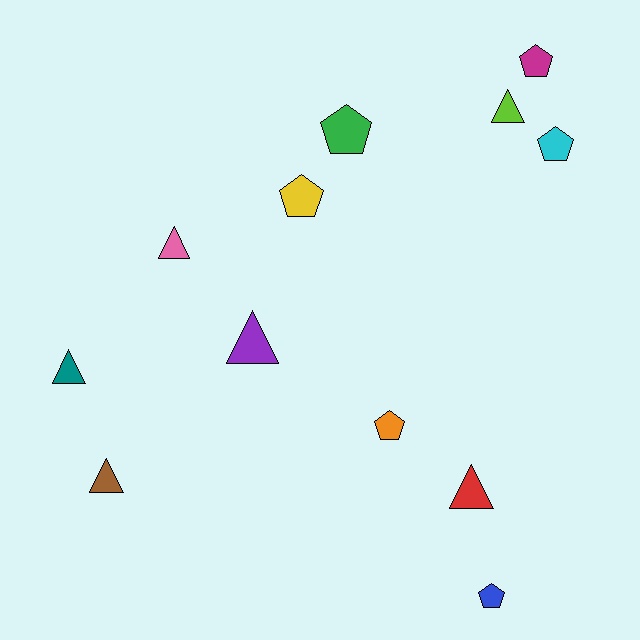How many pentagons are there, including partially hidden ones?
There are 6 pentagons.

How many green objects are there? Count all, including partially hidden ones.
There is 1 green object.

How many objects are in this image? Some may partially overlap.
There are 12 objects.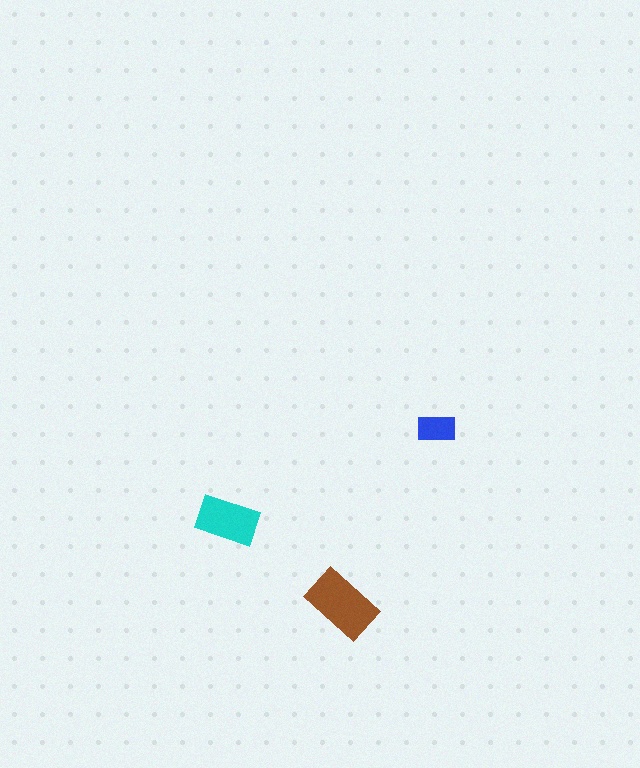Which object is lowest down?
The brown rectangle is bottommost.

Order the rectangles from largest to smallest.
the brown one, the cyan one, the blue one.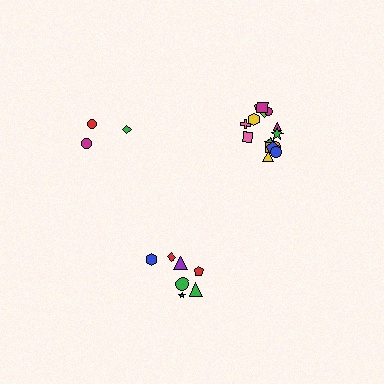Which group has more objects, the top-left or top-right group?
The top-right group.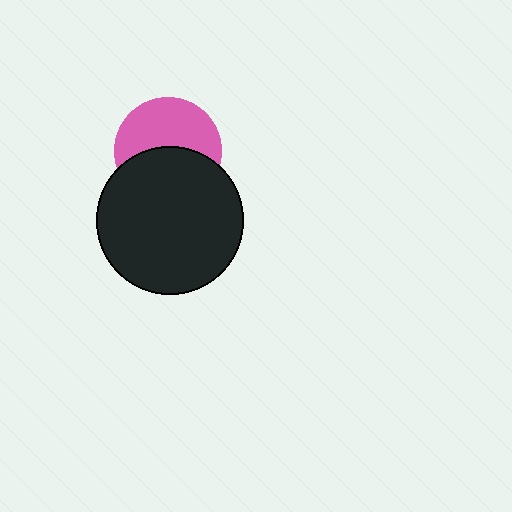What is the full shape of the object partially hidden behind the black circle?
The partially hidden object is a pink circle.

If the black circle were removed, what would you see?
You would see the complete pink circle.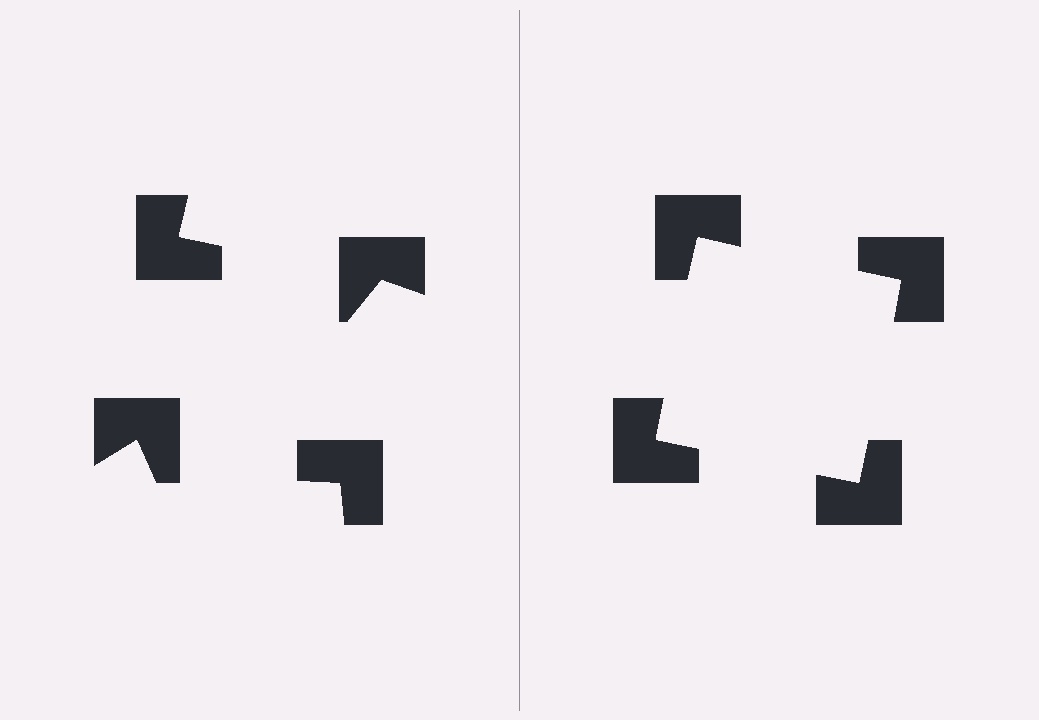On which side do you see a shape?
An illusory square appears on the right side. On the left side the wedge cuts are rotated, so no coherent shape forms.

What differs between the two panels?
The notched squares are positioned identically on both sides; only the wedge orientations differ. On the right they align to a square; on the left they are misaligned.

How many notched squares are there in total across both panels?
8 — 4 on each side.